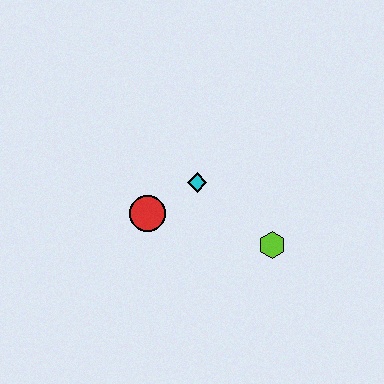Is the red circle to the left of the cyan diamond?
Yes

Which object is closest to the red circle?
The cyan diamond is closest to the red circle.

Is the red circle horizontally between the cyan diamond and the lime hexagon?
No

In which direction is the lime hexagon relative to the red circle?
The lime hexagon is to the right of the red circle.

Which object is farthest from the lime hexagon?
The red circle is farthest from the lime hexagon.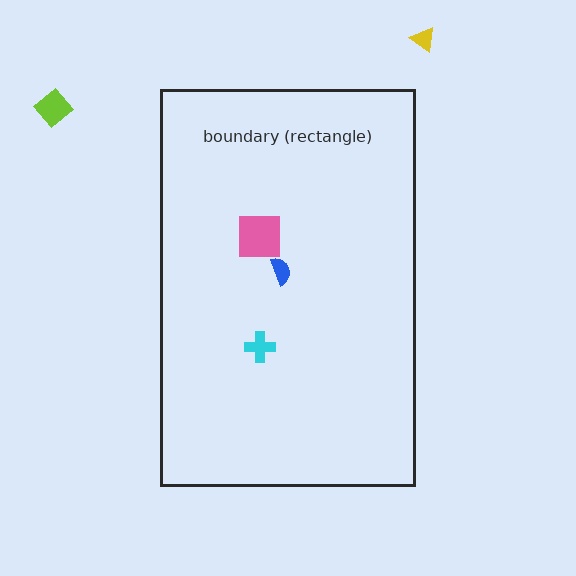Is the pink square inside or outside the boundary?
Inside.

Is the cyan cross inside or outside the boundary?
Inside.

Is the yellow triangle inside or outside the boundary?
Outside.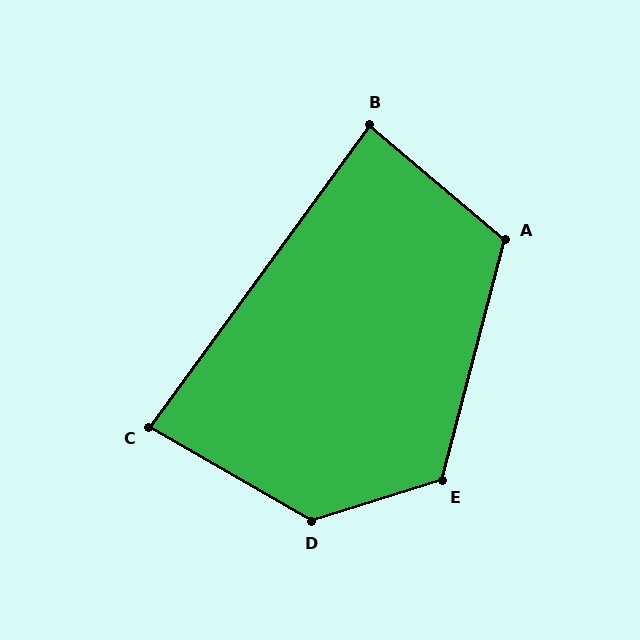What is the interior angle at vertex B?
Approximately 86 degrees (approximately right).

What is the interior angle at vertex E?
Approximately 122 degrees (obtuse).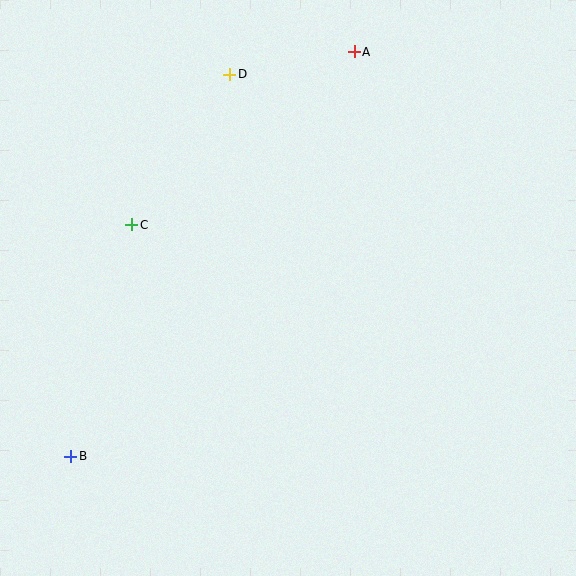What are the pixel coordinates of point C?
Point C is at (132, 225).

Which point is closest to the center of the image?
Point C at (132, 225) is closest to the center.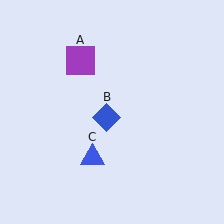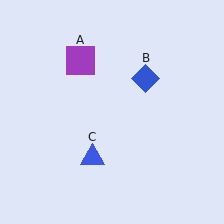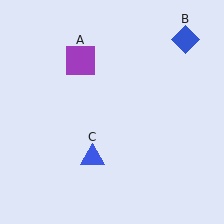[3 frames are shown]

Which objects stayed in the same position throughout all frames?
Purple square (object A) and blue triangle (object C) remained stationary.